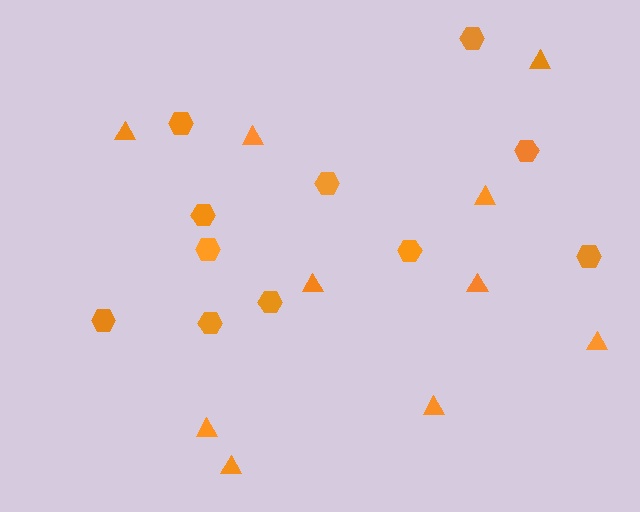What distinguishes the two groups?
There are 2 groups: one group of triangles (10) and one group of hexagons (11).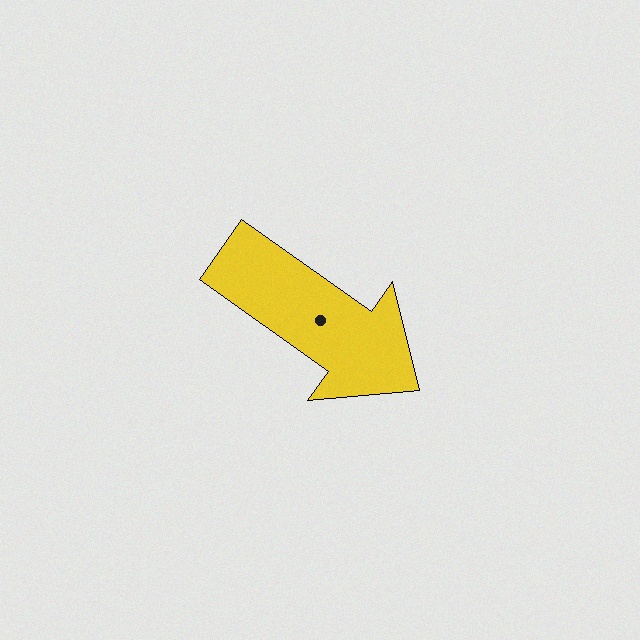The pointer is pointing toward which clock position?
Roughly 4 o'clock.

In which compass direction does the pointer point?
Southeast.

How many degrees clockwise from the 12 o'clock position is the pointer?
Approximately 125 degrees.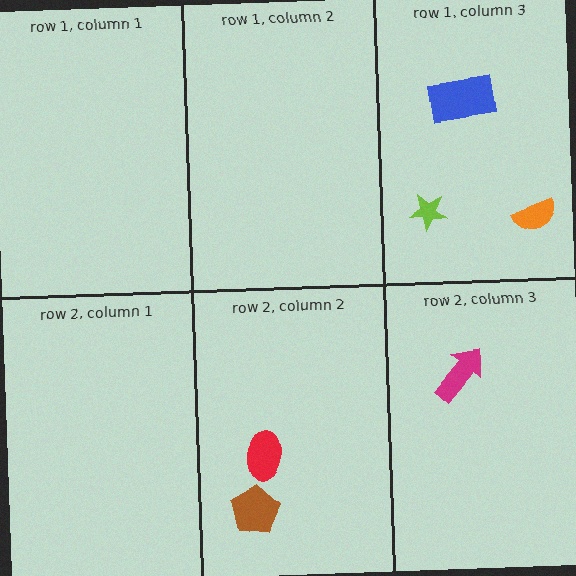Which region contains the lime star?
The row 1, column 3 region.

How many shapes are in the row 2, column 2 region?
2.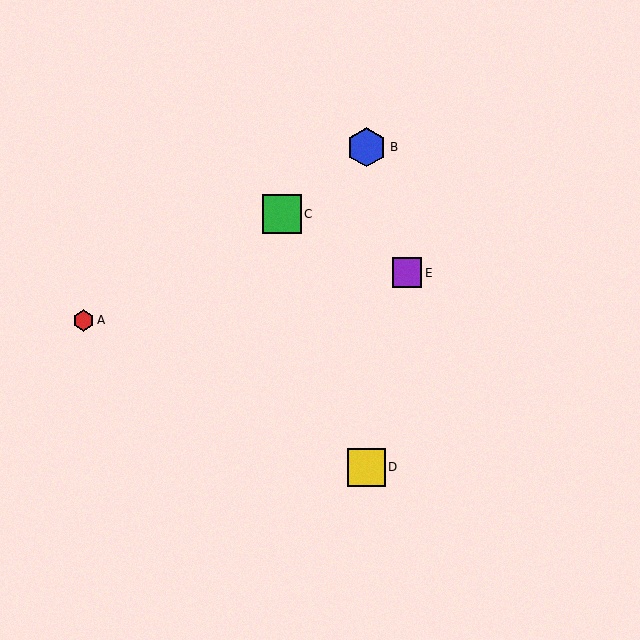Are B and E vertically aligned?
No, B is at x≈367 and E is at x≈407.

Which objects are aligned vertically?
Objects B, D are aligned vertically.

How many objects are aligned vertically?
2 objects (B, D) are aligned vertically.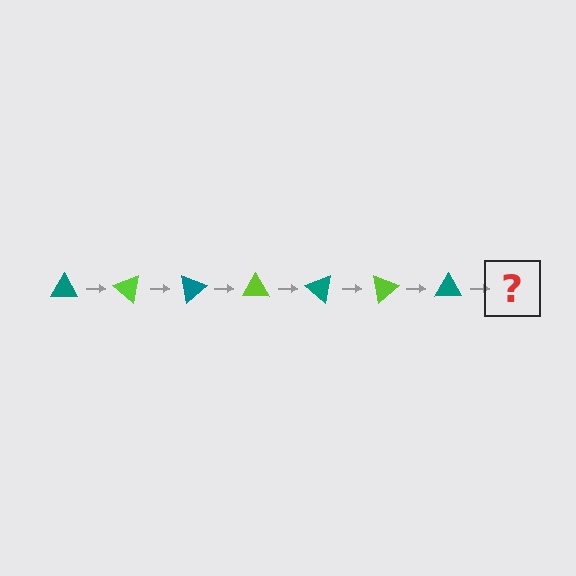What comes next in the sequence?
The next element should be a lime triangle, rotated 280 degrees from the start.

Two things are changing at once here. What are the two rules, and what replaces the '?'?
The two rules are that it rotates 40 degrees each step and the color cycles through teal and lime. The '?' should be a lime triangle, rotated 280 degrees from the start.